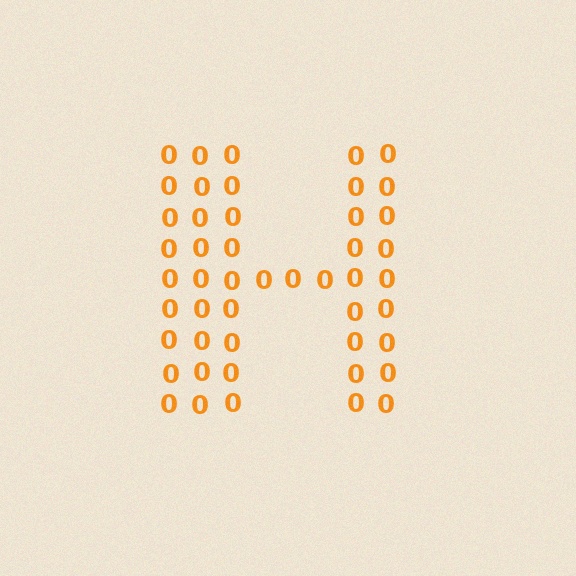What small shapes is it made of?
It is made of small digit 0's.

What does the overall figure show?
The overall figure shows the letter H.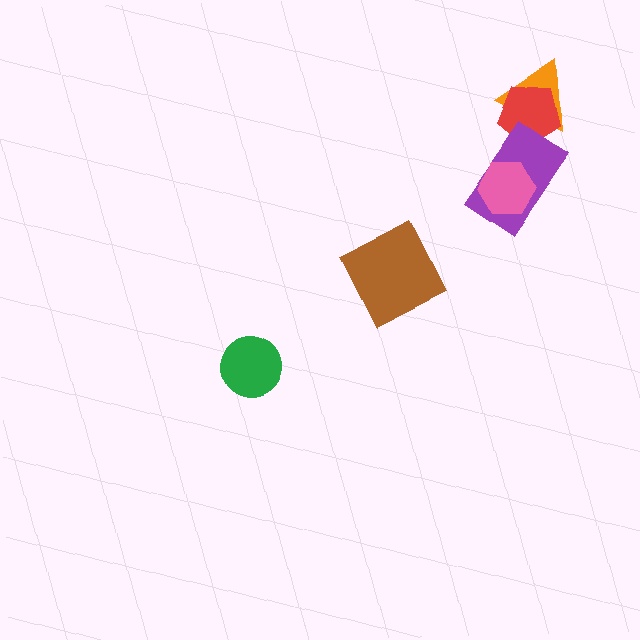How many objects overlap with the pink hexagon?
1 object overlaps with the pink hexagon.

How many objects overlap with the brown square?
0 objects overlap with the brown square.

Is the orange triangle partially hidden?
Yes, it is partially covered by another shape.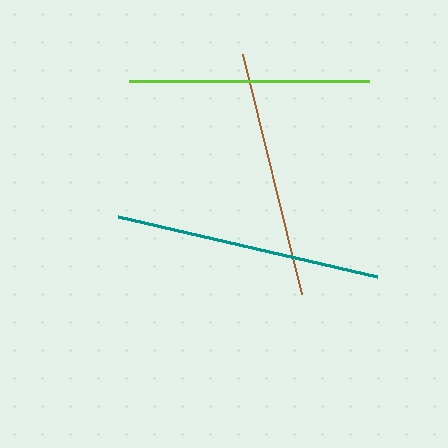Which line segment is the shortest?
The lime line is the shortest at approximately 240 pixels.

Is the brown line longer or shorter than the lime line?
The brown line is longer than the lime line.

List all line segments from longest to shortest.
From longest to shortest: teal, brown, lime.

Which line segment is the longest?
The teal line is the longest at approximately 266 pixels.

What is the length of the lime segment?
The lime segment is approximately 240 pixels long.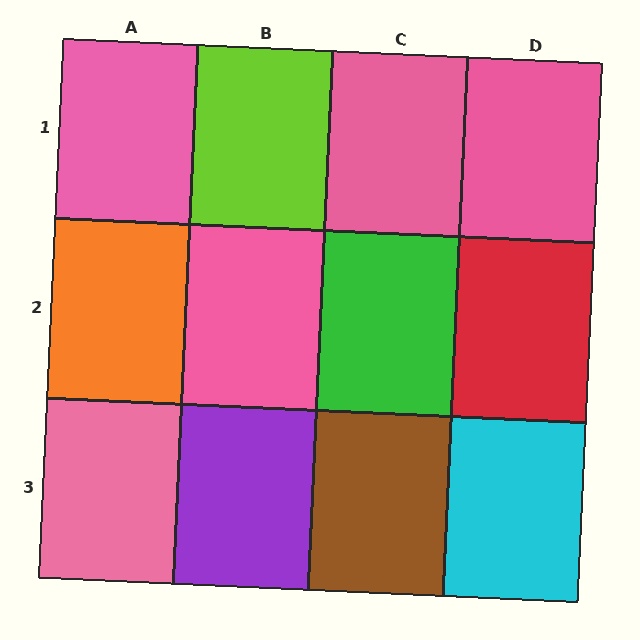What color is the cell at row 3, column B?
Purple.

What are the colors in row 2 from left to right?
Orange, pink, green, red.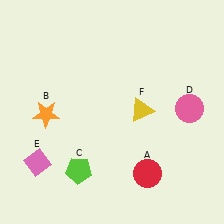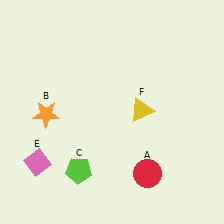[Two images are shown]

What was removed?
The pink circle (D) was removed in Image 2.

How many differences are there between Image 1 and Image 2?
There is 1 difference between the two images.